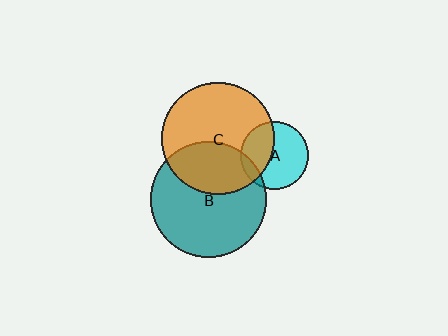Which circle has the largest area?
Circle B (teal).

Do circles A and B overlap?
Yes.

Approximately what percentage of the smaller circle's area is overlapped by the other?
Approximately 10%.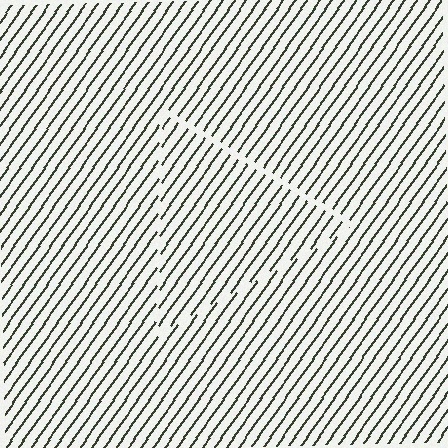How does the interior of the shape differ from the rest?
The interior of the shape contains the same grating, shifted by half a period — the contour is defined by the phase discontinuity where line-ends from the inner and outer gratings abut.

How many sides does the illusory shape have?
3 sides — the line-ends trace a triangle.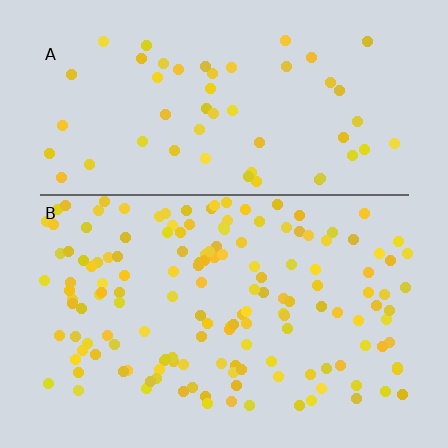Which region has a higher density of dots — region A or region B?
B (the bottom).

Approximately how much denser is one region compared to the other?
Approximately 2.7× — region B over region A.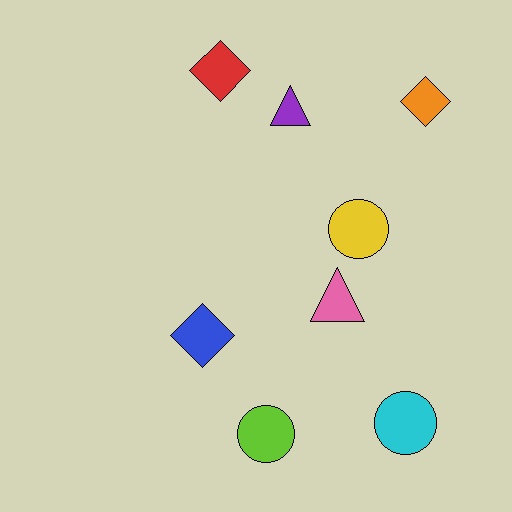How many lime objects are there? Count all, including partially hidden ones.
There is 1 lime object.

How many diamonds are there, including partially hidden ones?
There are 3 diamonds.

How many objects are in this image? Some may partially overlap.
There are 8 objects.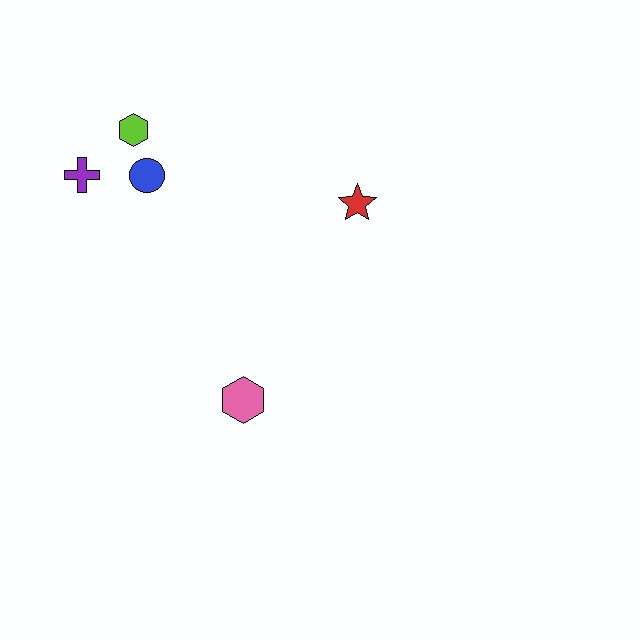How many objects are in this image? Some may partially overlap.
There are 5 objects.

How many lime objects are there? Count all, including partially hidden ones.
There is 1 lime object.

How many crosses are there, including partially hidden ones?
There is 1 cross.